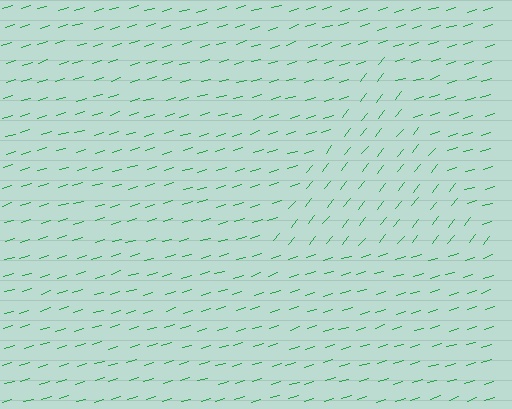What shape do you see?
I see a triangle.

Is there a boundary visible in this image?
Yes, there is a texture boundary formed by a change in line orientation.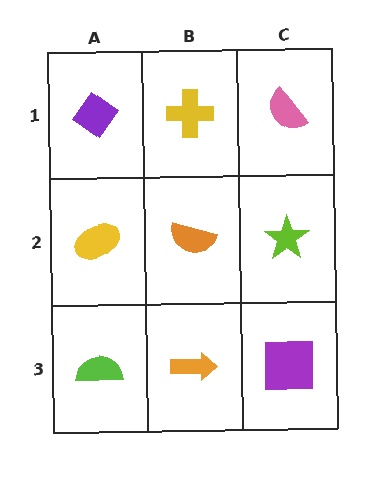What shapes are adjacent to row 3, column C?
A lime star (row 2, column C), an orange arrow (row 3, column B).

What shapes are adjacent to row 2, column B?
A yellow cross (row 1, column B), an orange arrow (row 3, column B), a yellow ellipse (row 2, column A), a lime star (row 2, column C).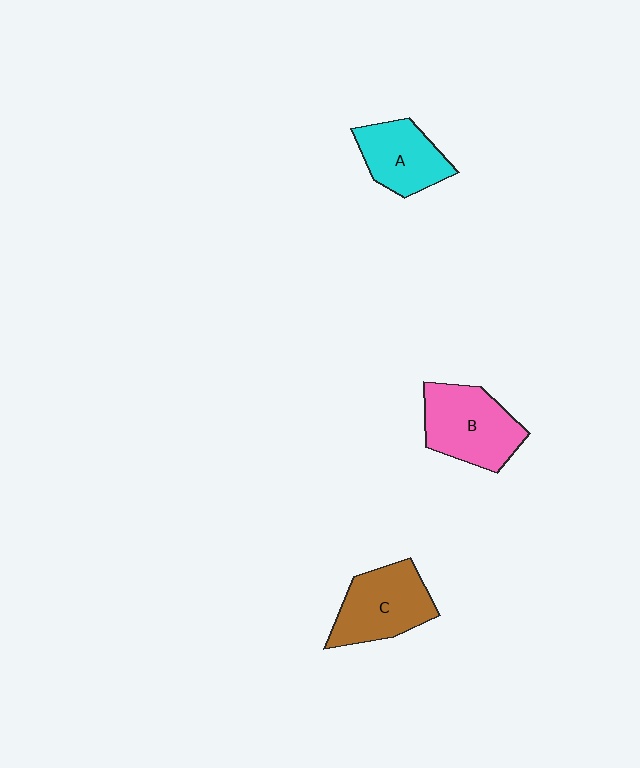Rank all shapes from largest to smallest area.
From largest to smallest: B (pink), C (brown), A (cyan).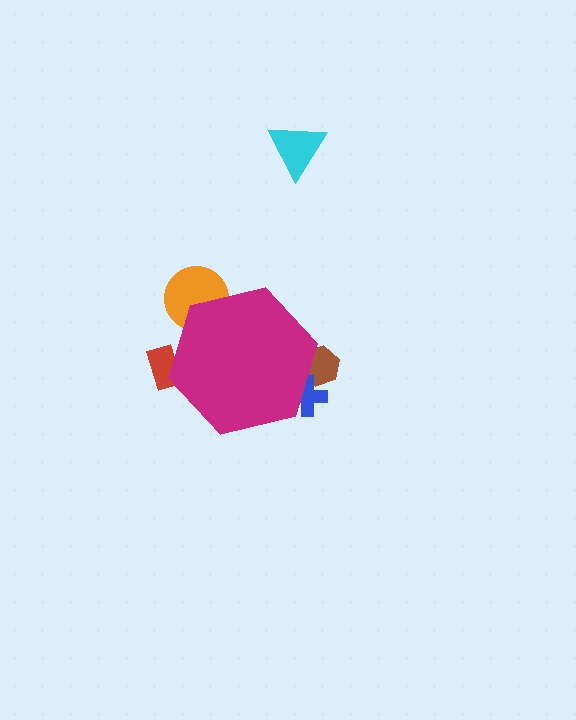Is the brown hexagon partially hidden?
Yes, the brown hexagon is partially hidden behind the magenta hexagon.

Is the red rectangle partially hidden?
Yes, the red rectangle is partially hidden behind the magenta hexagon.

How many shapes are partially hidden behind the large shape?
4 shapes are partially hidden.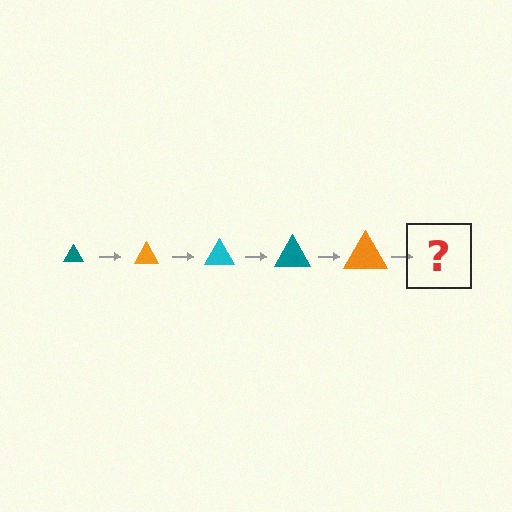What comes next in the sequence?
The next element should be a cyan triangle, larger than the previous one.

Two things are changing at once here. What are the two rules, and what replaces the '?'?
The two rules are that the triangle grows larger each step and the color cycles through teal, orange, and cyan. The '?' should be a cyan triangle, larger than the previous one.